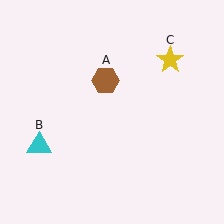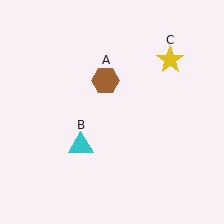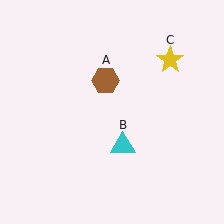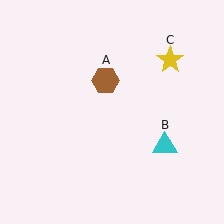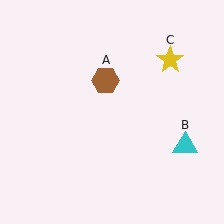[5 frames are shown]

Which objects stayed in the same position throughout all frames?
Brown hexagon (object A) and yellow star (object C) remained stationary.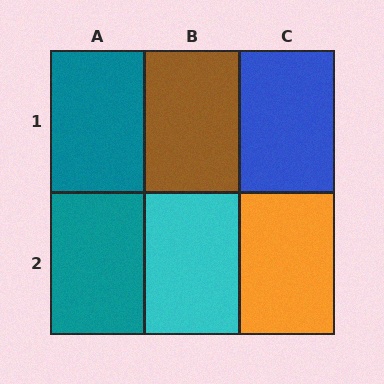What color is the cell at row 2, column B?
Cyan.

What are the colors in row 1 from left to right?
Teal, brown, blue.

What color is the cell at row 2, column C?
Orange.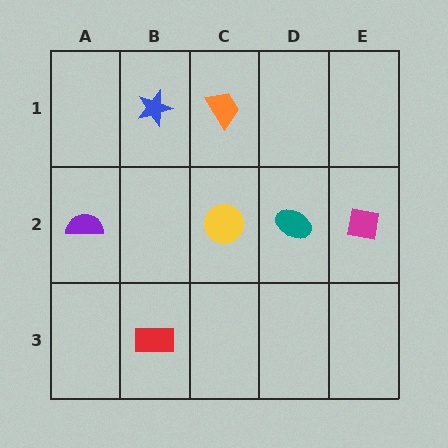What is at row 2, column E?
A magenta square.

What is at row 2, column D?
A teal ellipse.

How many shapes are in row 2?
4 shapes.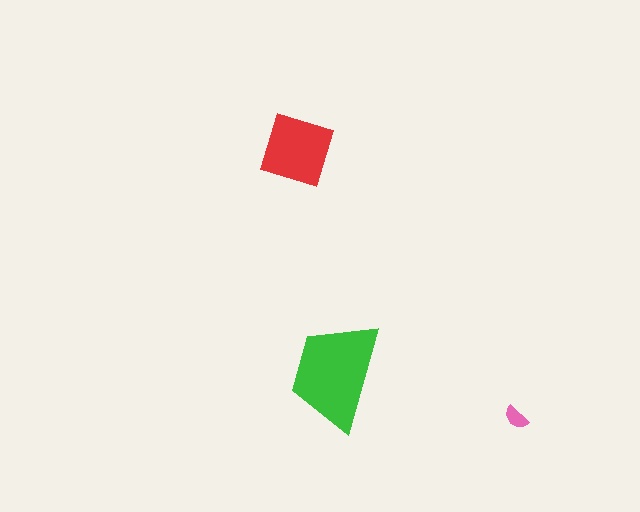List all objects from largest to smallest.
The green trapezoid, the red square, the pink semicircle.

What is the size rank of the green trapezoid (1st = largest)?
1st.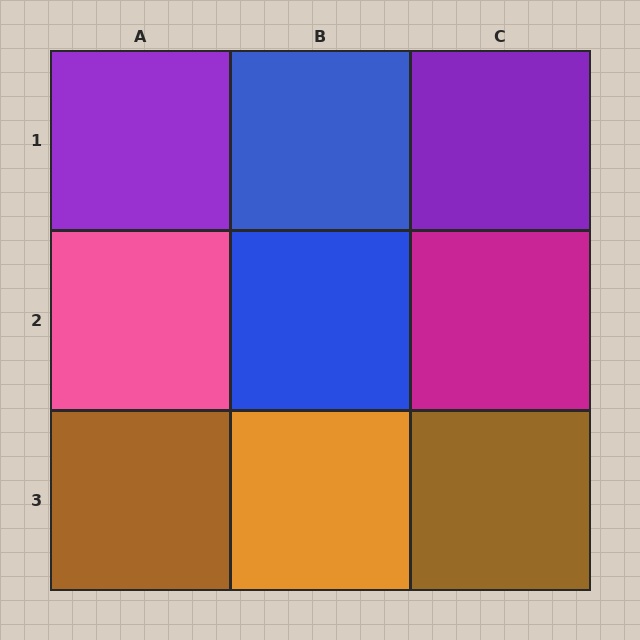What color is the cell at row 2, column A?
Pink.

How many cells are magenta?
1 cell is magenta.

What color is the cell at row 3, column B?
Orange.